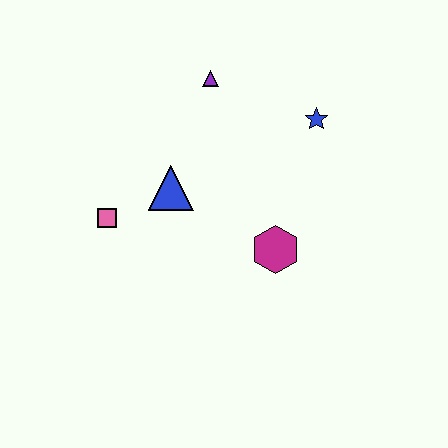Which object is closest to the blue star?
The purple triangle is closest to the blue star.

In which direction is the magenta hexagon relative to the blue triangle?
The magenta hexagon is to the right of the blue triangle.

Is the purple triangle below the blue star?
No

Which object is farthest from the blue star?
The pink square is farthest from the blue star.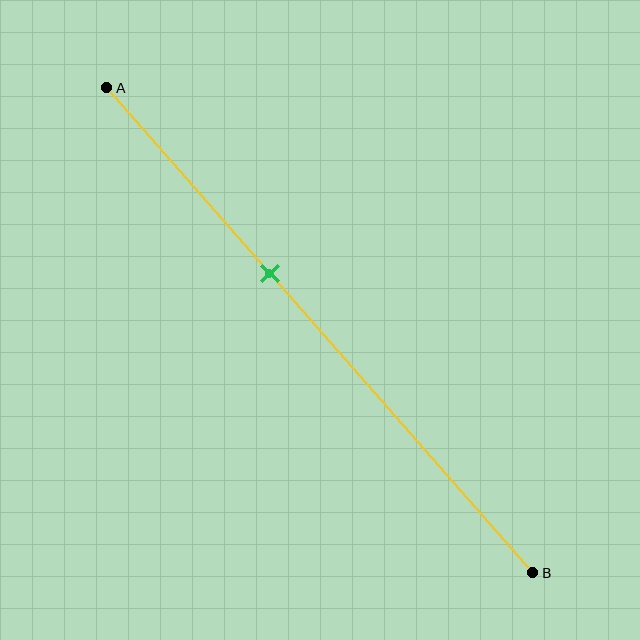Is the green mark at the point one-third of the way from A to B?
No, the mark is at about 40% from A, not at the 33% one-third point.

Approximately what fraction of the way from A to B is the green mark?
The green mark is approximately 40% of the way from A to B.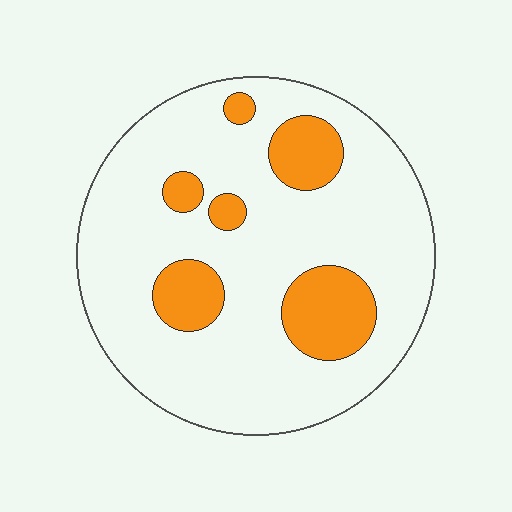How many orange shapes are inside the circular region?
6.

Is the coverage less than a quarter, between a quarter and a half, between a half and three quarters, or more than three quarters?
Less than a quarter.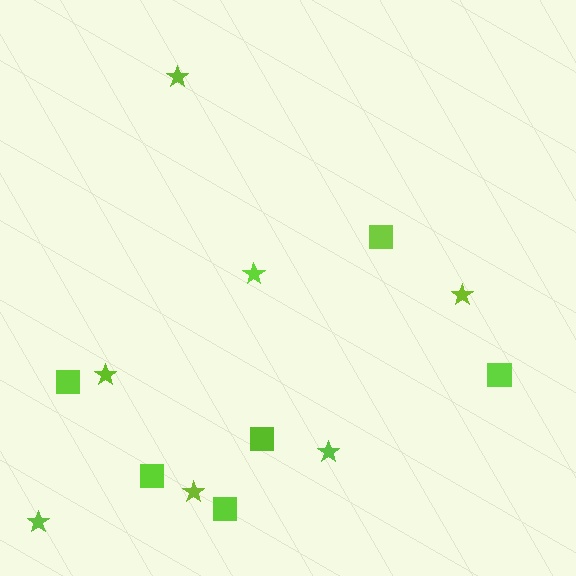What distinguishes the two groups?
There are 2 groups: one group of squares (6) and one group of stars (7).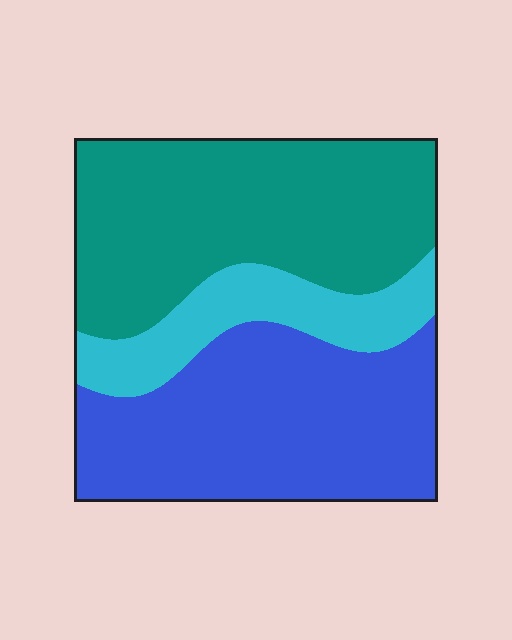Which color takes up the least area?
Cyan, at roughly 15%.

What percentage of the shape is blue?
Blue takes up about two fifths (2/5) of the shape.